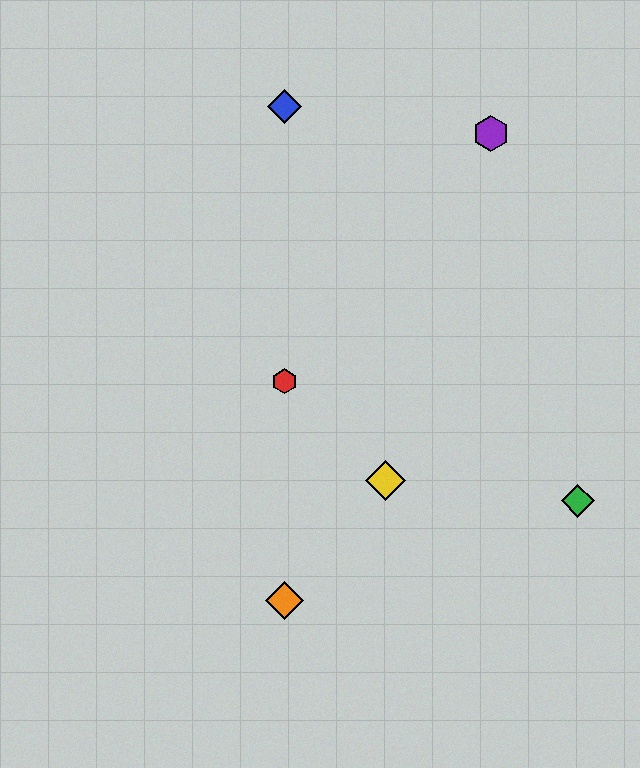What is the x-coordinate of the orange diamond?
The orange diamond is at x≈285.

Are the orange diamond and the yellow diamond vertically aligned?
No, the orange diamond is at x≈285 and the yellow diamond is at x≈385.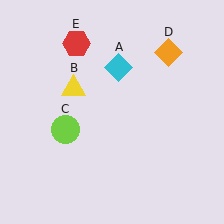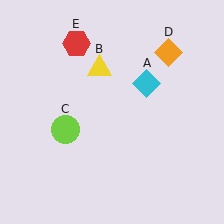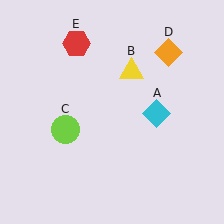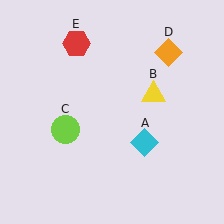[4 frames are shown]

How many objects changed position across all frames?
2 objects changed position: cyan diamond (object A), yellow triangle (object B).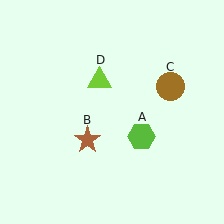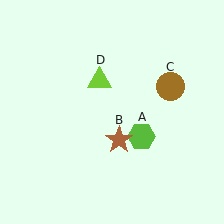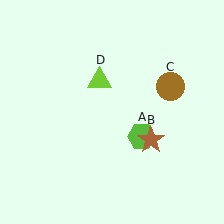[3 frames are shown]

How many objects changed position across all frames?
1 object changed position: brown star (object B).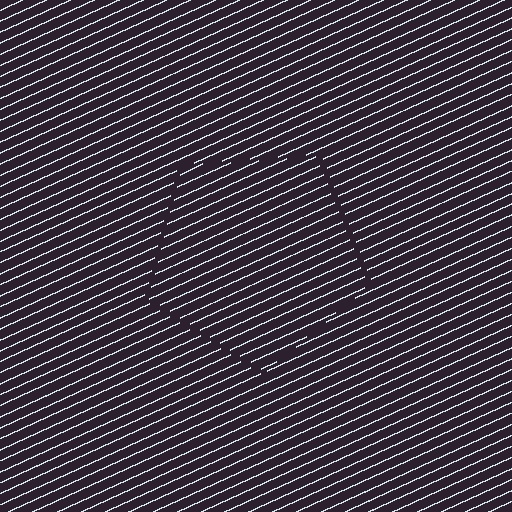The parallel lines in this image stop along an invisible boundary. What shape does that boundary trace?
An illusory pentagon. The interior of the shape contains the same grating, shifted by half a period — the contour is defined by the phase discontinuity where line-ends from the inner and outer gratings abut.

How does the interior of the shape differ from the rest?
The interior of the shape contains the same grating, shifted by half a period — the contour is defined by the phase discontinuity where line-ends from the inner and outer gratings abut.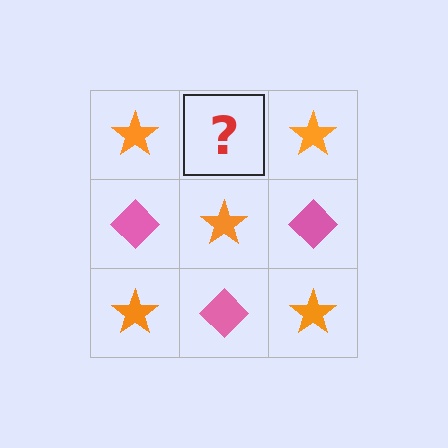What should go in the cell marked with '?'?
The missing cell should contain a pink diamond.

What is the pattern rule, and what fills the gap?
The rule is that it alternates orange star and pink diamond in a checkerboard pattern. The gap should be filled with a pink diamond.